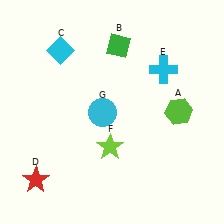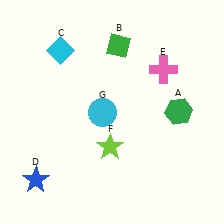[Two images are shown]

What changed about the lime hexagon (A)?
In Image 1, A is lime. In Image 2, it changed to green.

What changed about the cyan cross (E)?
In Image 1, E is cyan. In Image 2, it changed to pink.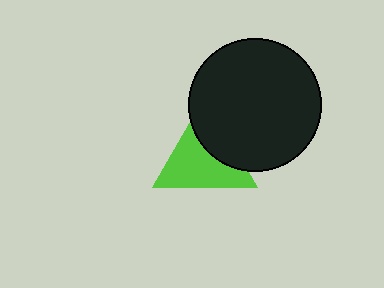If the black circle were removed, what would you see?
You would see the complete lime triangle.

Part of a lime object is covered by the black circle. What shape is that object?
It is a triangle.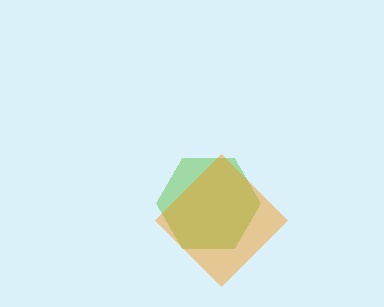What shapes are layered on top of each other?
The layered shapes are: a lime hexagon, an orange diamond.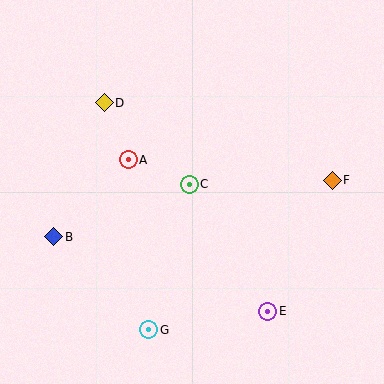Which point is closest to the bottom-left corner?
Point B is closest to the bottom-left corner.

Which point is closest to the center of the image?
Point C at (189, 184) is closest to the center.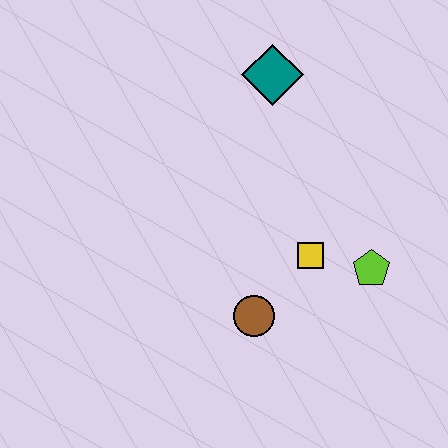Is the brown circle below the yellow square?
Yes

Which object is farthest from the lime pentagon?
The teal diamond is farthest from the lime pentagon.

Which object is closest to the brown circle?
The yellow square is closest to the brown circle.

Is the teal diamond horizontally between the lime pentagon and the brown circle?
Yes